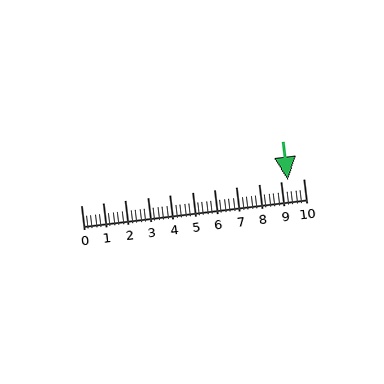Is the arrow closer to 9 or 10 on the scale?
The arrow is closer to 9.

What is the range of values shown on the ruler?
The ruler shows values from 0 to 10.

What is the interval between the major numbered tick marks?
The major tick marks are spaced 1 units apart.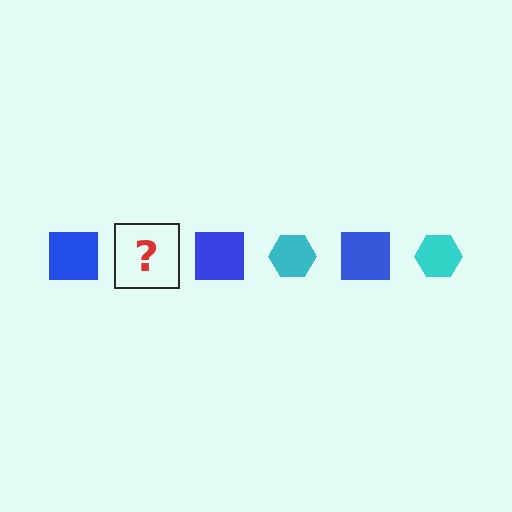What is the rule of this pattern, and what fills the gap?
The rule is that the pattern alternates between blue square and cyan hexagon. The gap should be filled with a cyan hexagon.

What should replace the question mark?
The question mark should be replaced with a cyan hexagon.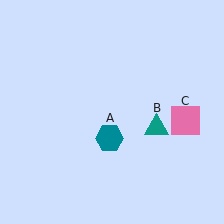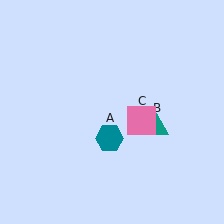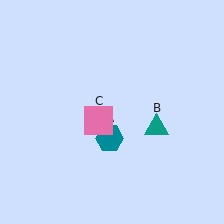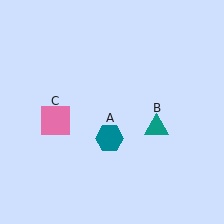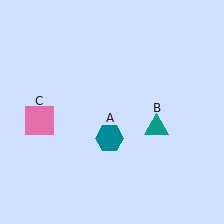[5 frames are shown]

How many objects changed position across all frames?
1 object changed position: pink square (object C).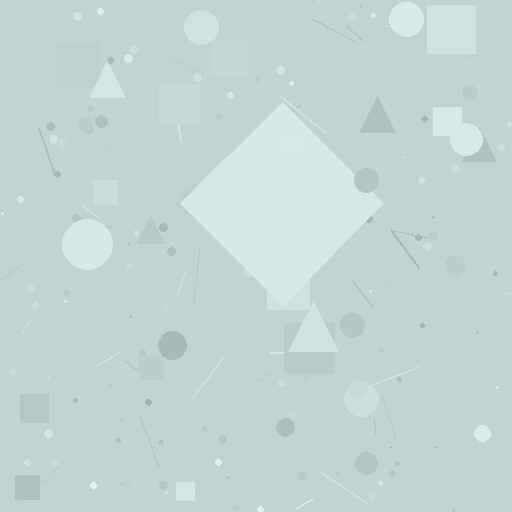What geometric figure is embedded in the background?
A diamond is embedded in the background.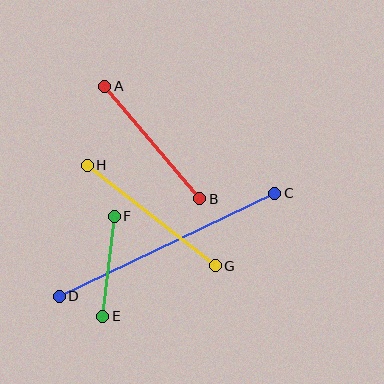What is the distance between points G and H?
The distance is approximately 163 pixels.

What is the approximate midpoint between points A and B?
The midpoint is at approximately (152, 142) pixels.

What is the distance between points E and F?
The distance is approximately 100 pixels.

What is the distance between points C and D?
The distance is approximately 239 pixels.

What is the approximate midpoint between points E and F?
The midpoint is at approximately (109, 266) pixels.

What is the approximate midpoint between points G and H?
The midpoint is at approximately (151, 216) pixels.